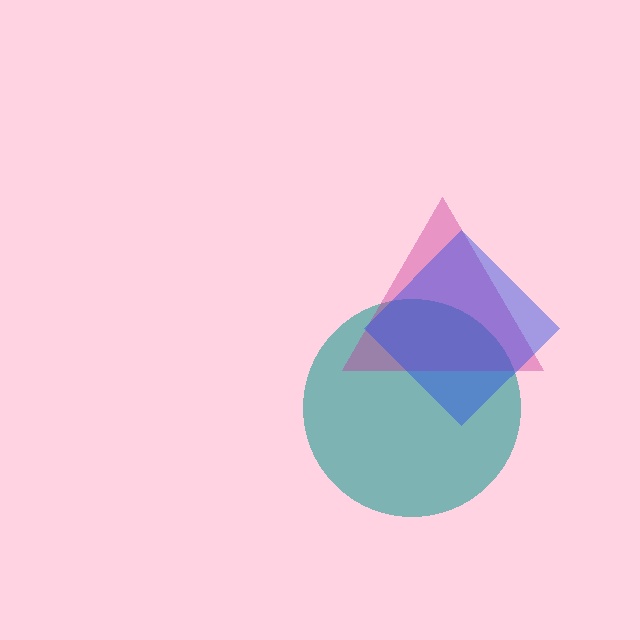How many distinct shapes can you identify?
There are 3 distinct shapes: a teal circle, a magenta triangle, a blue diamond.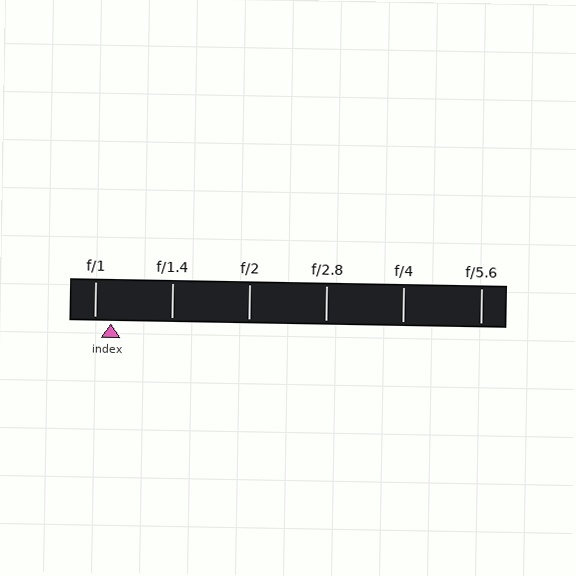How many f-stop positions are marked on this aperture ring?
There are 6 f-stop positions marked.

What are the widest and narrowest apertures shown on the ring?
The widest aperture shown is f/1 and the narrowest is f/5.6.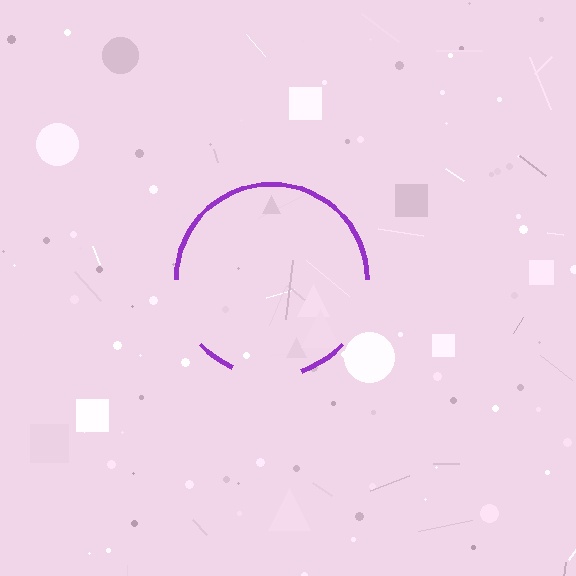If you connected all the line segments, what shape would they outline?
They would outline a circle.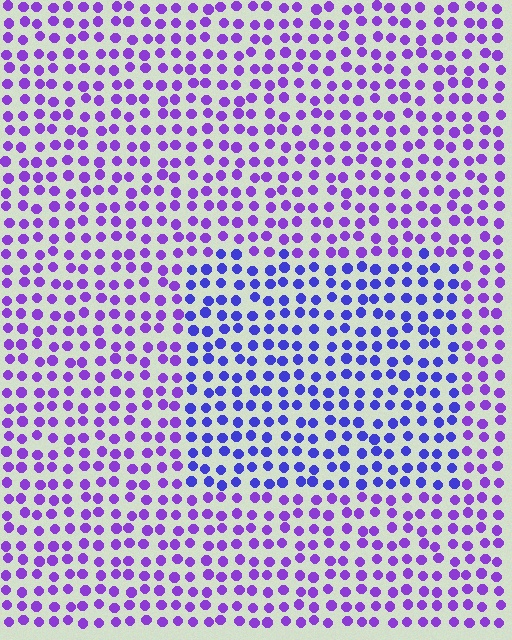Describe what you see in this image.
The image is filled with small purple elements in a uniform arrangement. A rectangle-shaped region is visible where the elements are tinted to a slightly different hue, forming a subtle color boundary.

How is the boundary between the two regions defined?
The boundary is defined purely by a slight shift in hue (about 31 degrees). Spacing, size, and orientation are identical on both sides.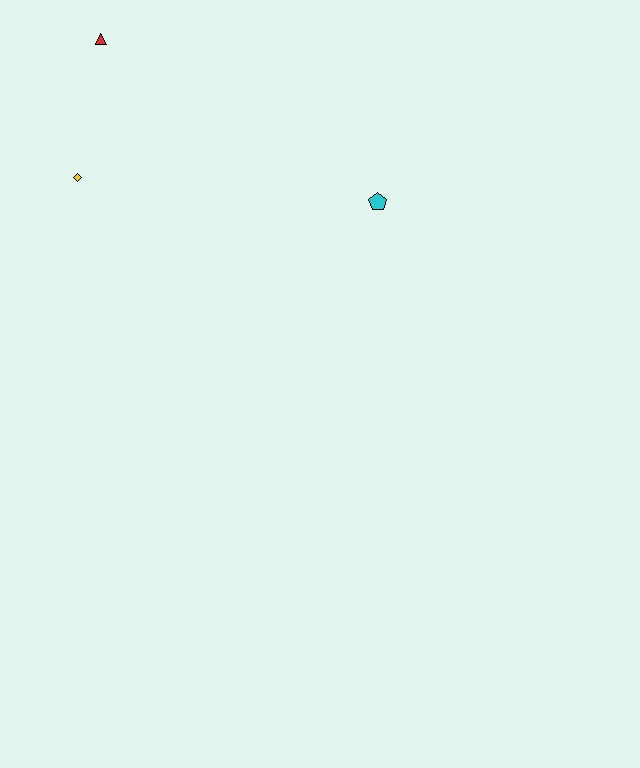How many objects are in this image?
There are 3 objects.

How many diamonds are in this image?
There is 1 diamond.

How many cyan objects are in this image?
There is 1 cyan object.